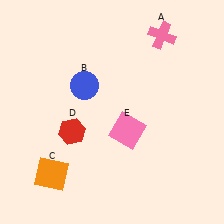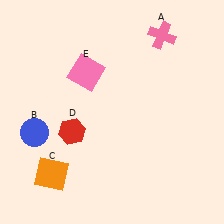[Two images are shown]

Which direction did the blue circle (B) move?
The blue circle (B) moved left.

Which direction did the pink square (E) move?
The pink square (E) moved up.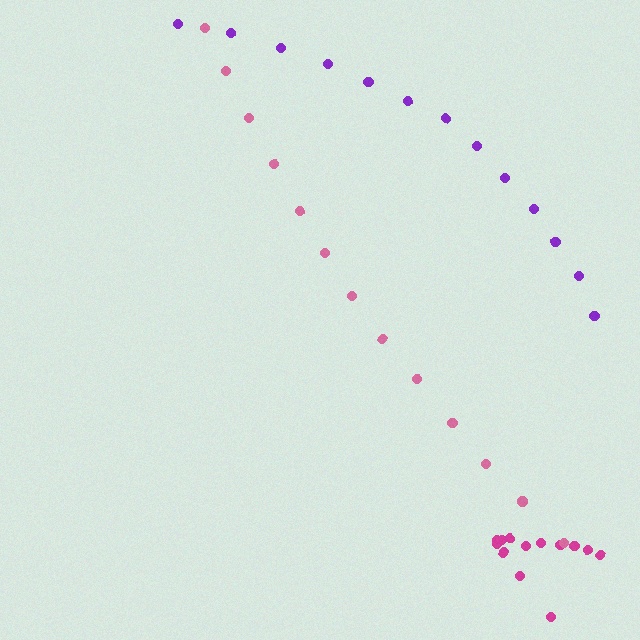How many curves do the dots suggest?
There are 3 distinct paths.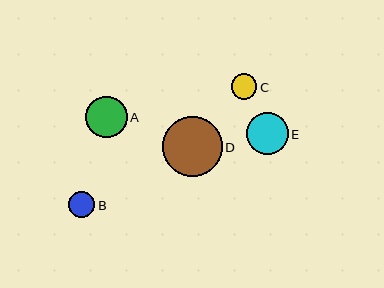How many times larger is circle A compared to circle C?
Circle A is approximately 1.6 times the size of circle C.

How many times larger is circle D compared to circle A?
Circle D is approximately 1.4 times the size of circle A.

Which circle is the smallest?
Circle C is the smallest with a size of approximately 25 pixels.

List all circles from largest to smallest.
From largest to smallest: D, E, A, B, C.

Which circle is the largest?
Circle D is the largest with a size of approximately 60 pixels.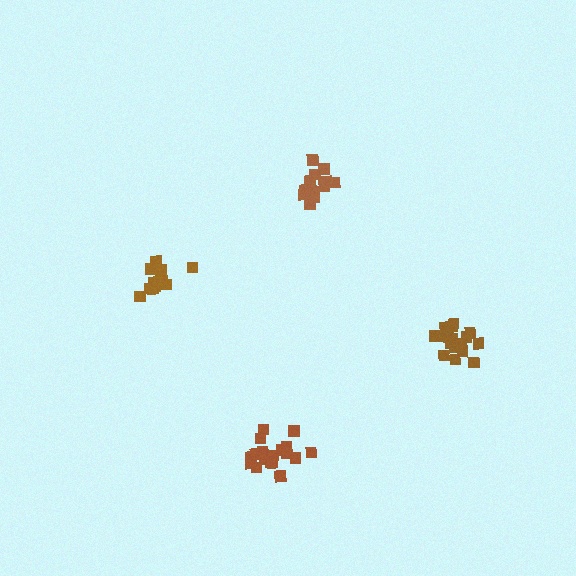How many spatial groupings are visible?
There are 4 spatial groupings.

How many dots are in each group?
Group 1: 13 dots, Group 2: 15 dots, Group 3: 18 dots, Group 4: 19 dots (65 total).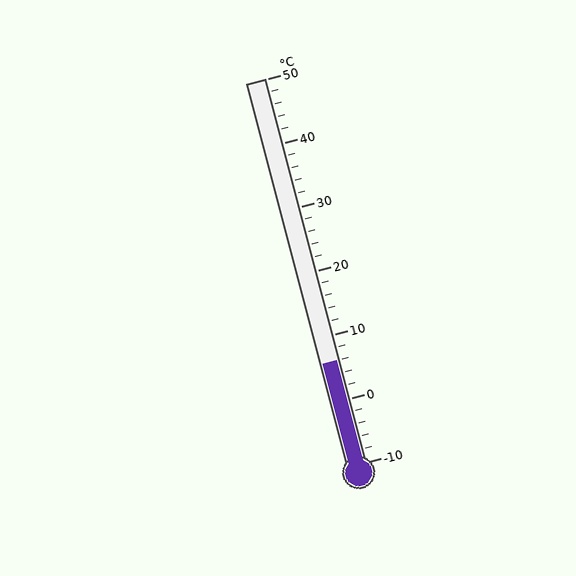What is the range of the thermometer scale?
The thermometer scale ranges from -10°C to 50°C.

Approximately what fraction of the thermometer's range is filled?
The thermometer is filled to approximately 25% of its range.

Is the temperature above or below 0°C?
The temperature is above 0°C.